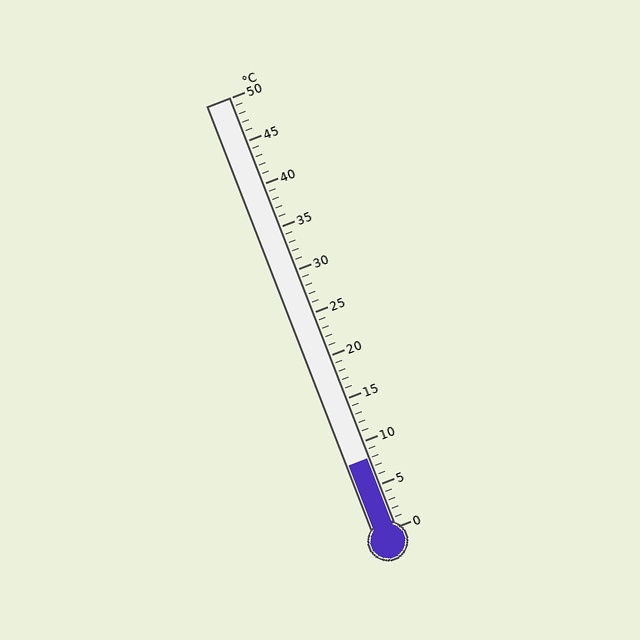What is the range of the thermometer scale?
The thermometer scale ranges from 0°C to 50°C.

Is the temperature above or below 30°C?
The temperature is below 30°C.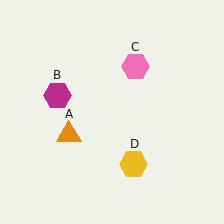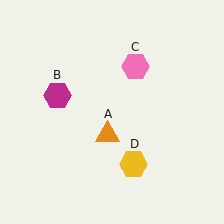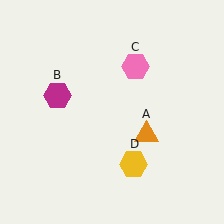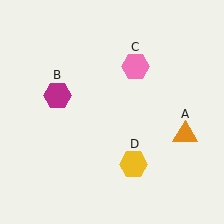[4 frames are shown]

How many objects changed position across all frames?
1 object changed position: orange triangle (object A).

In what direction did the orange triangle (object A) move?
The orange triangle (object A) moved right.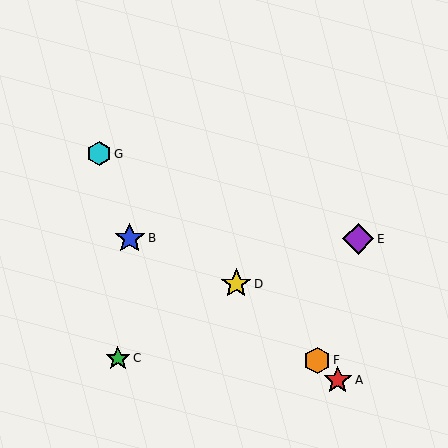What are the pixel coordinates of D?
Object D is at (236, 284).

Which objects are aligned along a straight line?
Objects A, D, F, G are aligned along a straight line.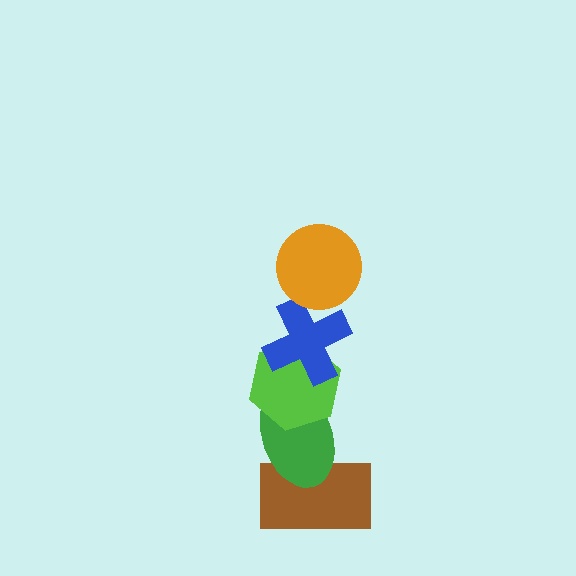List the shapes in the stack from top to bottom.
From top to bottom: the orange circle, the blue cross, the lime hexagon, the green ellipse, the brown rectangle.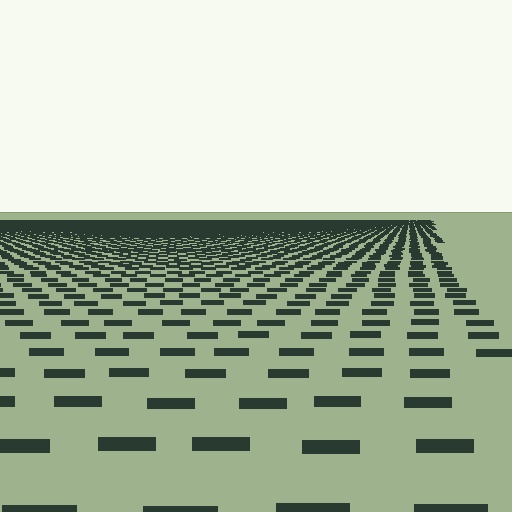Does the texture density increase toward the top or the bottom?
Density increases toward the top.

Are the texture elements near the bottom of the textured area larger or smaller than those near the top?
Larger. Near the bottom, elements are closer to the viewer and appear at a bigger on-screen size.